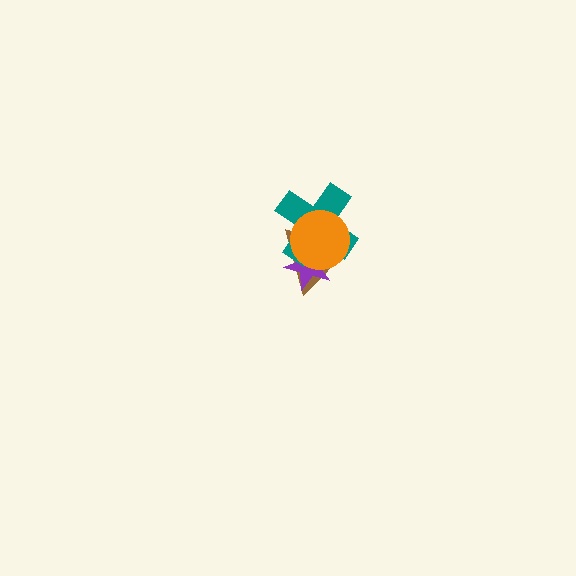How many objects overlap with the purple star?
3 objects overlap with the purple star.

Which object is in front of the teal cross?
The orange circle is in front of the teal cross.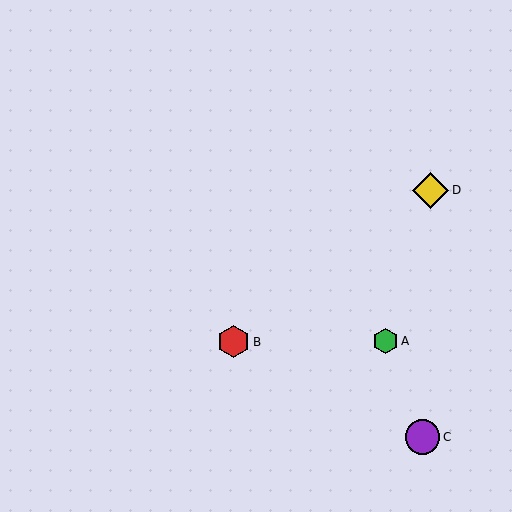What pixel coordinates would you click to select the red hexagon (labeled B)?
Click at (234, 342) to select the red hexagon B.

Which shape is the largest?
The yellow diamond (labeled D) is the largest.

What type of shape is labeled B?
Shape B is a red hexagon.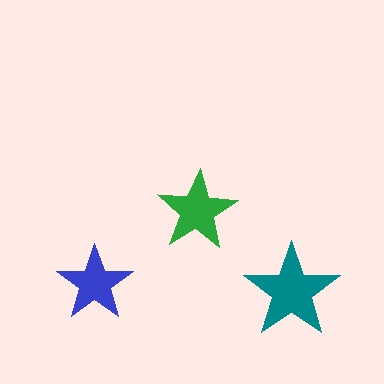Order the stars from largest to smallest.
the teal one, the green one, the blue one.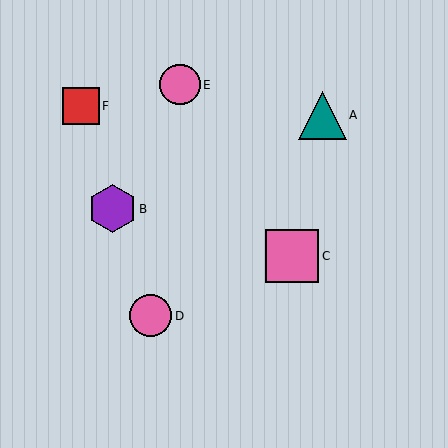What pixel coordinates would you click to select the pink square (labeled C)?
Click at (292, 256) to select the pink square C.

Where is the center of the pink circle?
The center of the pink circle is at (151, 316).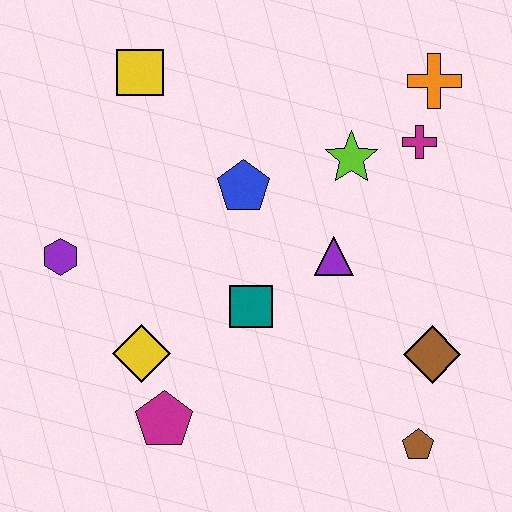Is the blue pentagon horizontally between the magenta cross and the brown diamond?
No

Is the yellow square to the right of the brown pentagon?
No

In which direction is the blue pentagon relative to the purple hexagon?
The blue pentagon is to the right of the purple hexagon.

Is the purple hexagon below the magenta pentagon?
No